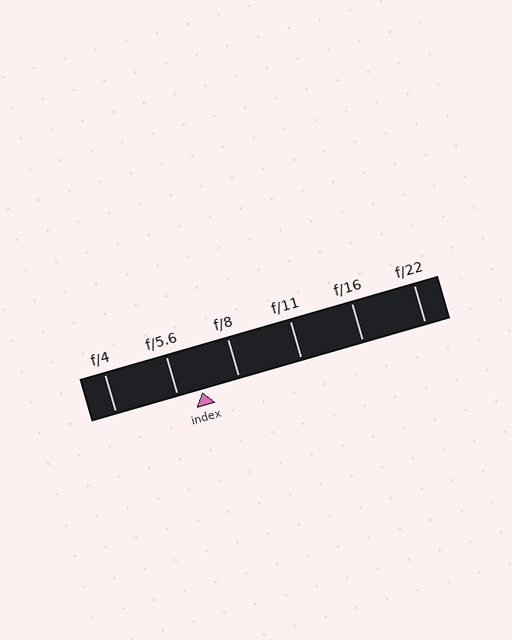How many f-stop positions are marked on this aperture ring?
There are 6 f-stop positions marked.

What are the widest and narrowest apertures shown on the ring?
The widest aperture shown is f/4 and the narrowest is f/22.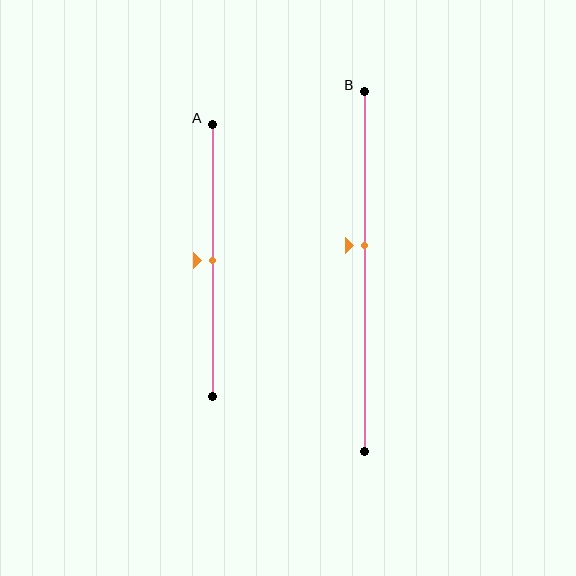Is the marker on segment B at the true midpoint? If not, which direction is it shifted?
No, the marker on segment B is shifted upward by about 7% of the segment length.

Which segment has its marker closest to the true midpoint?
Segment A has its marker closest to the true midpoint.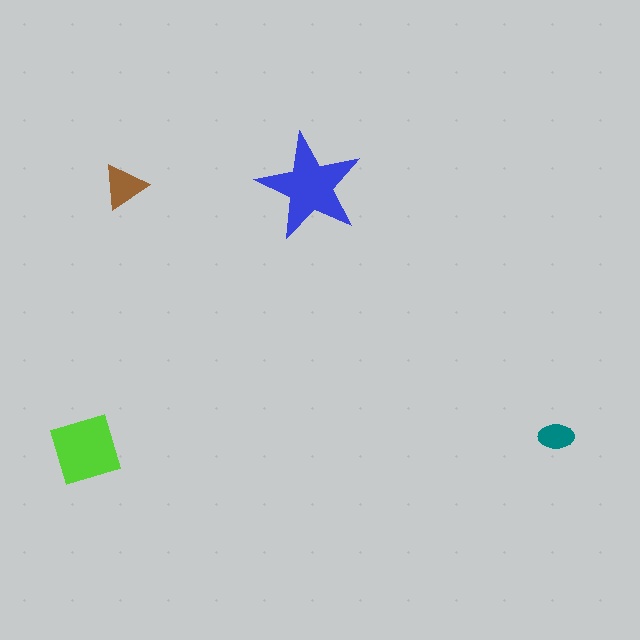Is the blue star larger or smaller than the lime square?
Larger.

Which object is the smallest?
The teal ellipse.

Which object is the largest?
The blue star.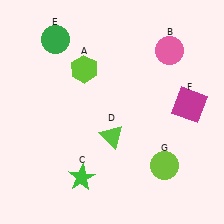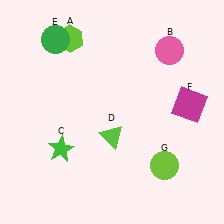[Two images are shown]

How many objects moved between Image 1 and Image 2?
2 objects moved between the two images.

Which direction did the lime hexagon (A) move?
The lime hexagon (A) moved up.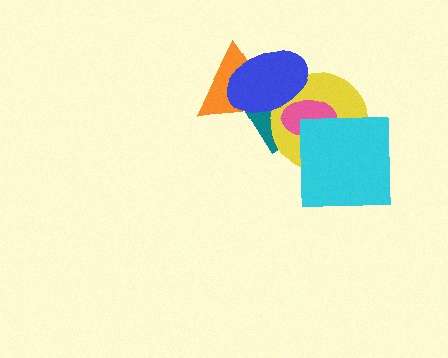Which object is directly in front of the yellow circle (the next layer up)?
The pink ellipse is directly in front of the yellow circle.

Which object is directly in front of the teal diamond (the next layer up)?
The yellow circle is directly in front of the teal diamond.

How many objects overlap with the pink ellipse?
4 objects overlap with the pink ellipse.